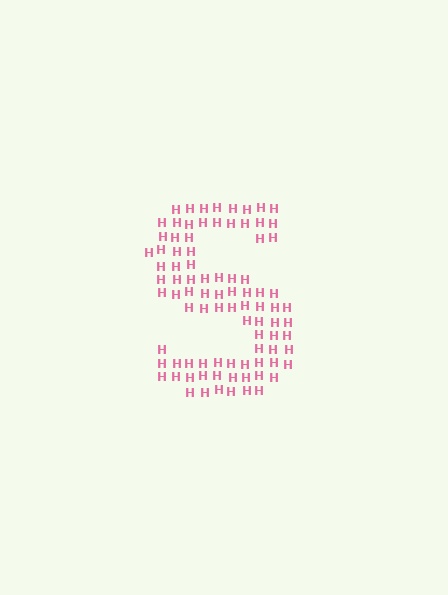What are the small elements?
The small elements are letter H's.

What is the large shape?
The large shape is the letter S.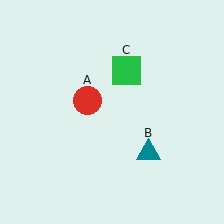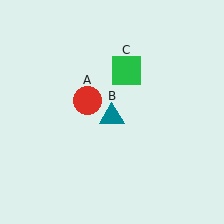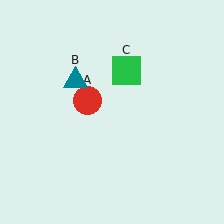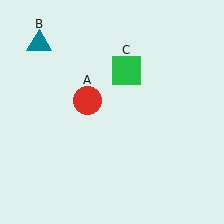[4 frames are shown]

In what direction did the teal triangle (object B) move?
The teal triangle (object B) moved up and to the left.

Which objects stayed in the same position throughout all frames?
Red circle (object A) and green square (object C) remained stationary.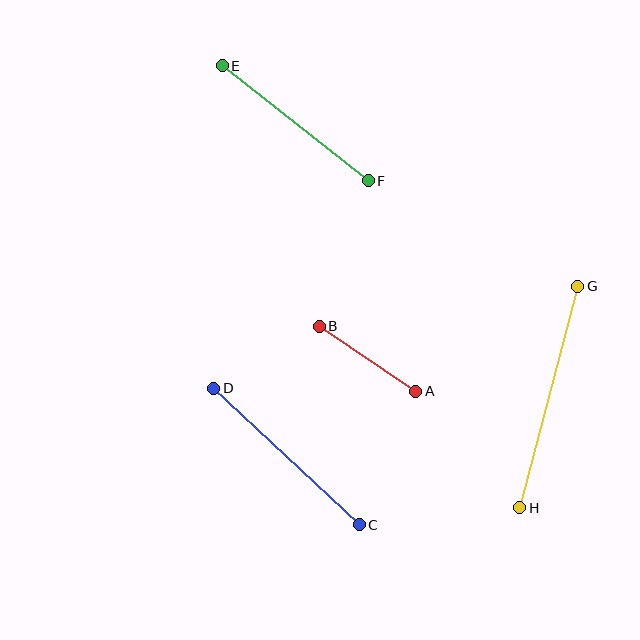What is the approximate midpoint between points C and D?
The midpoint is at approximately (286, 456) pixels.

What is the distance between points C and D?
The distance is approximately 199 pixels.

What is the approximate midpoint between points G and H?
The midpoint is at approximately (549, 397) pixels.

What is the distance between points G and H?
The distance is approximately 229 pixels.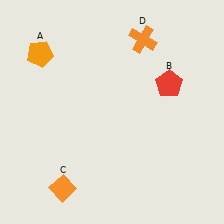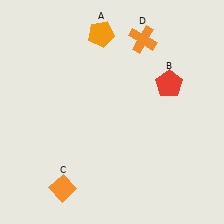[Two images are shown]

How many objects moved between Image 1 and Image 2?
1 object moved between the two images.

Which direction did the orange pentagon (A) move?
The orange pentagon (A) moved right.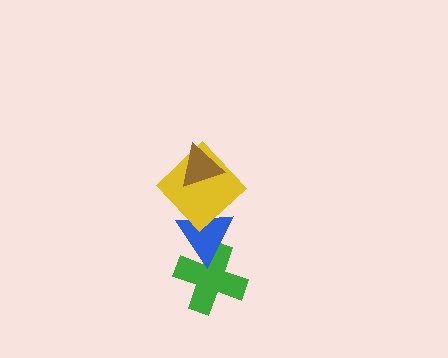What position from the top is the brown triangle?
The brown triangle is 1st from the top.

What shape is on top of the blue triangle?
The yellow diamond is on top of the blue triangle.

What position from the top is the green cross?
The green cross is 4th from the top.